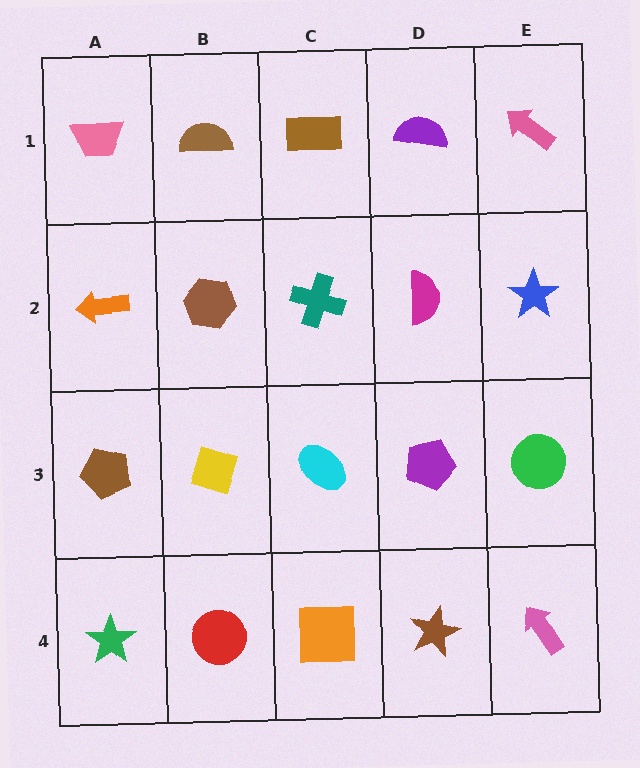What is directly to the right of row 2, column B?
A teal cross.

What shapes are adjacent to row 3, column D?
A magenta semicircle (row 2, column D), a brown star (row 4, column D), a cyan ellipse (row 3, column C), a green circle (row 3, column E).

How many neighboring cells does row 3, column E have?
3.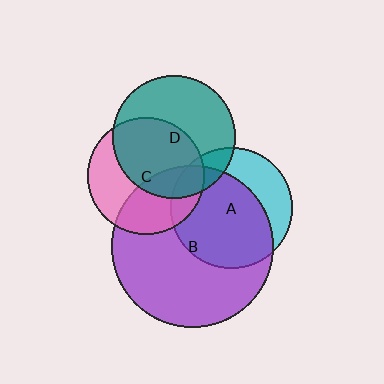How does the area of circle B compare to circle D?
Approximately 1.7 times.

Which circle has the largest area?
Circle B (purple).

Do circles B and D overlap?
Yes.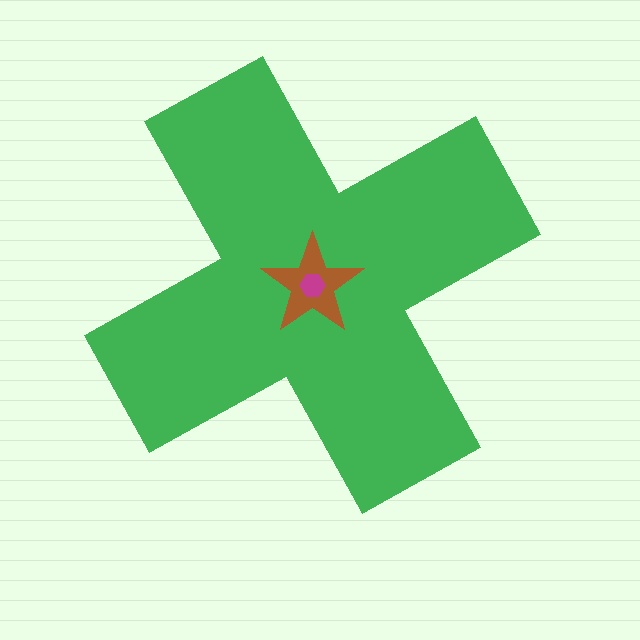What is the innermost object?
The magenta hexagon.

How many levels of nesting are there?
3.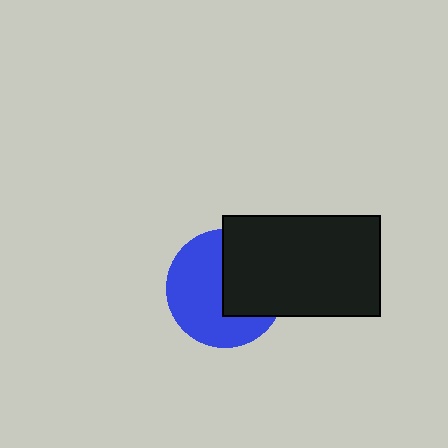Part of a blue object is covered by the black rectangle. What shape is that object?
It is a circle.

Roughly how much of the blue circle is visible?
About half of it is visible (roughly 57%).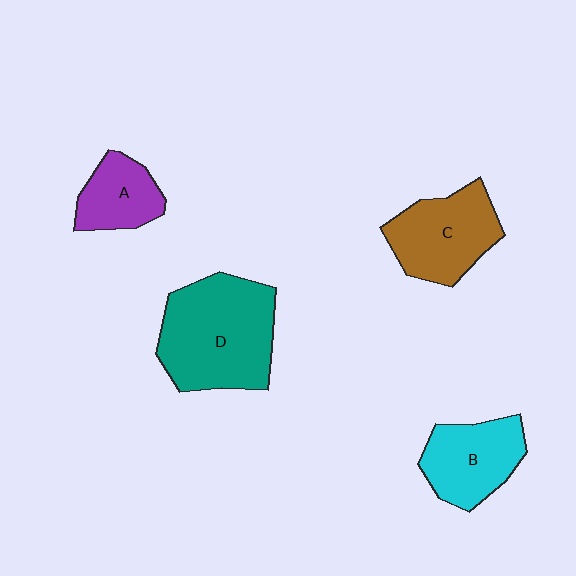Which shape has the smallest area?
Shape A (purple).